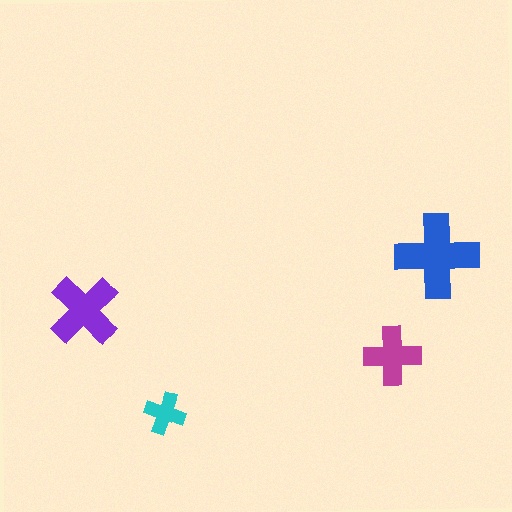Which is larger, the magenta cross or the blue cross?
The blue one.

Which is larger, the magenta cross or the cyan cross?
The magenta one.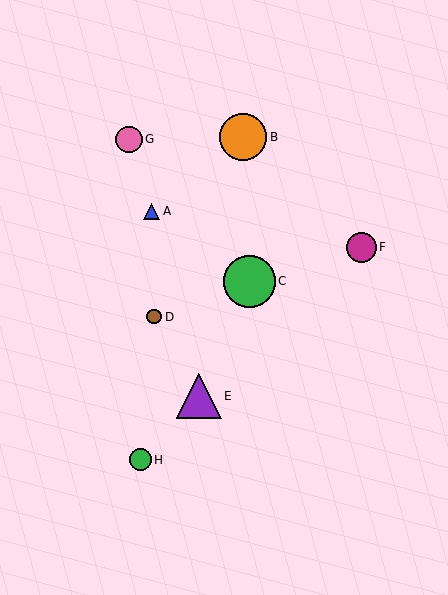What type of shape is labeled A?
Shape A is a blue triangle.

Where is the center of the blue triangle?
The center of the blue triangle is at (151, 211).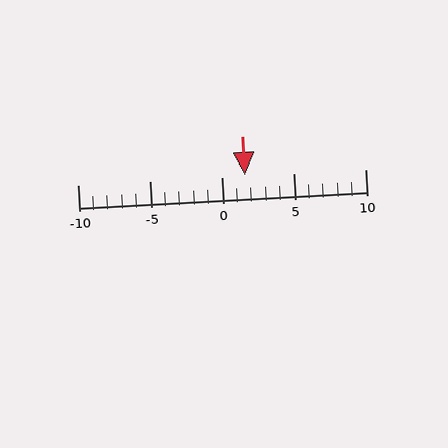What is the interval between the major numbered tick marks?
The major tick marks are spaced 5 units apart.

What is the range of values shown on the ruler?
The ruler shows values from -10 to 10.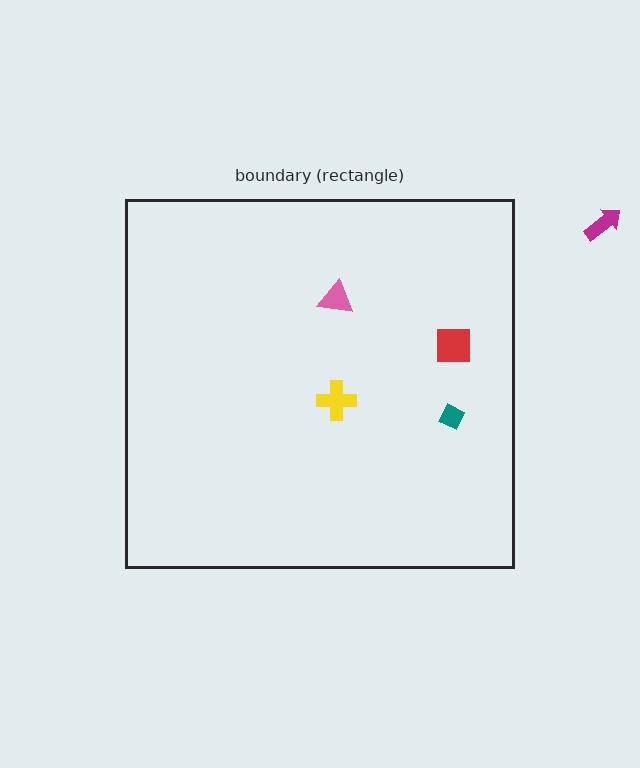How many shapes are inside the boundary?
4 inside, 1 outside.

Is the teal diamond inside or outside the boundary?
Inside.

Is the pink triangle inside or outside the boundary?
Inside.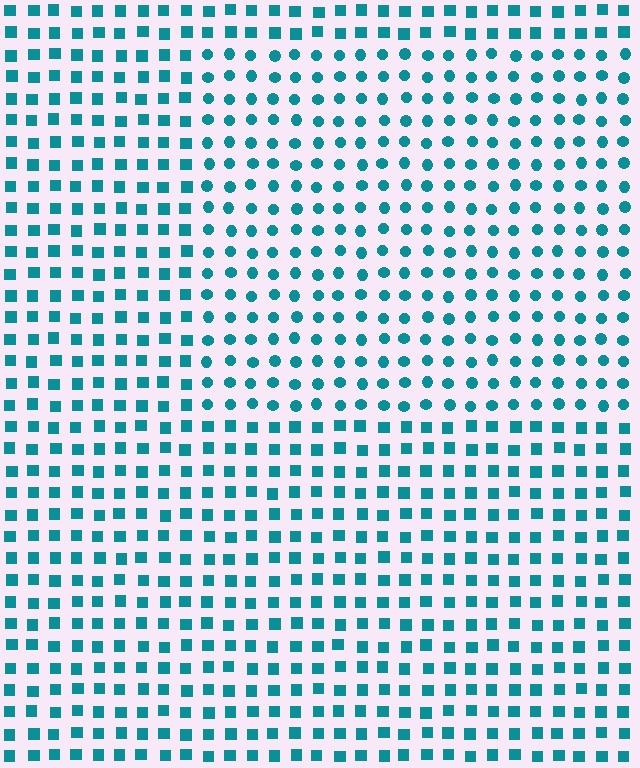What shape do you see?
I see a rectangle.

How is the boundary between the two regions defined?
The boundary is defined by a change in element shape: circles inside vs. squares outside. All elements share the same color and spacing.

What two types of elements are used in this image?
The image uses circles inside the rectangle region and squares outside it.